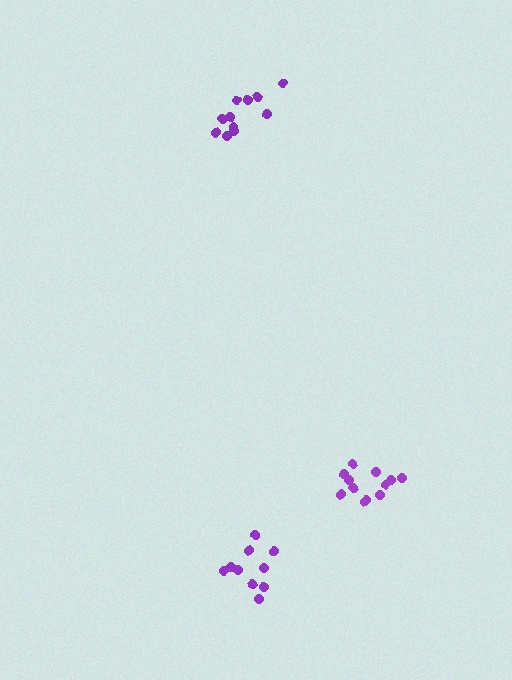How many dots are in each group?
Group 1: 11 dots, Group 2: 12 dots, Group 3: 10 dots (33 total).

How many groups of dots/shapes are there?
There are 3 groups.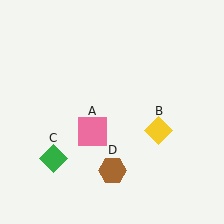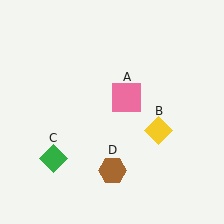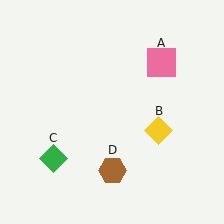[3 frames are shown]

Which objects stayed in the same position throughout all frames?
Yellow diamond (object B) and green diamond (object C) and brown hexagon (object D) remained stationary.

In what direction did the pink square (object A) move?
The pink square (object A) moved up and to the right.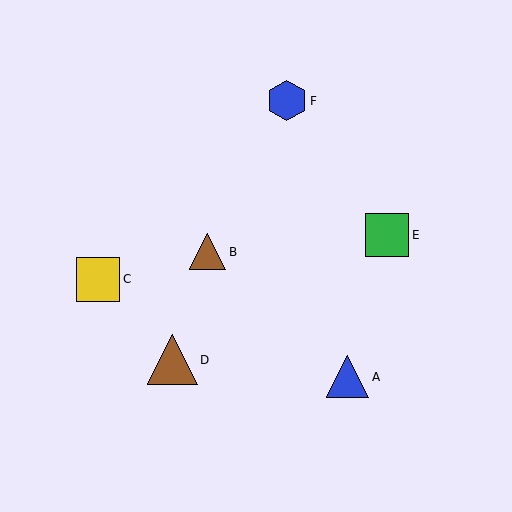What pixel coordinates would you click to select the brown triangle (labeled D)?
Click at (172, 360) to select the brown triangle D.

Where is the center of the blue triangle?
The center of the blue triangle is at (348, 377).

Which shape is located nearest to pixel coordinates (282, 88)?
The blue hexagon (labeled F) at (287, 101) is nearest to that location.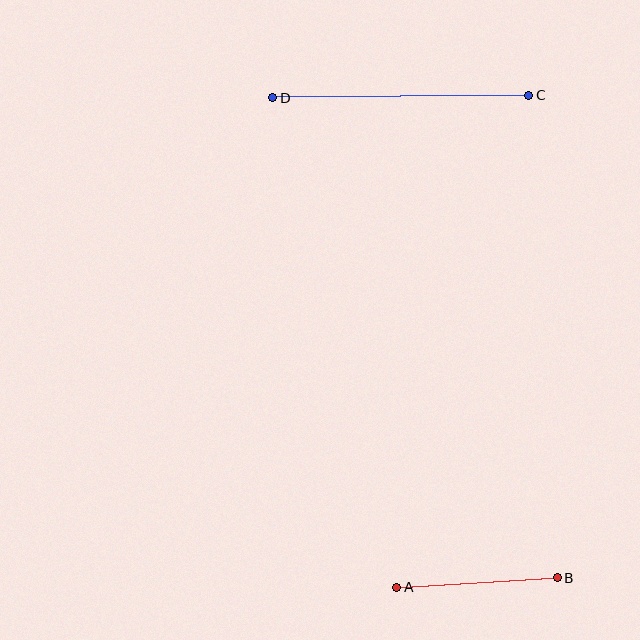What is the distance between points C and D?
The distance is approximately 256 pixels.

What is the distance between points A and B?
The distance is approximately 161 pixels.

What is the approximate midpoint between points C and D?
The midpoint is at approximately (401, 96) pixels.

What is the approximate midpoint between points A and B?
The midpoint is at approximately (477, 582) pixels.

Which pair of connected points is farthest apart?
Points C and D are farthest apart.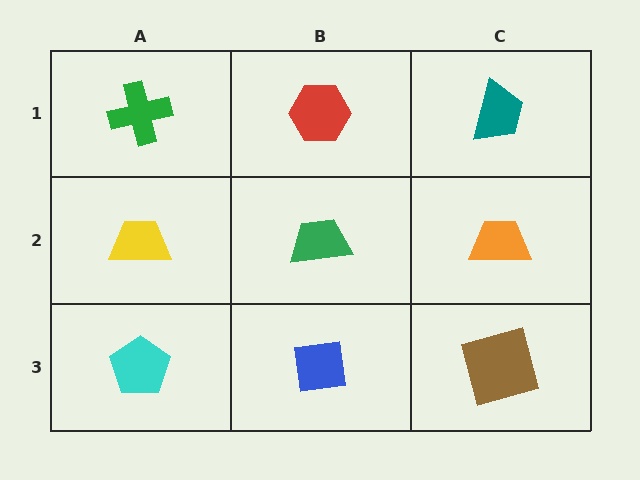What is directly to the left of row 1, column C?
A red hexagon.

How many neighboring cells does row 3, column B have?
3.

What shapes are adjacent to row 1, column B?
A green trapezoid (row 2, column B), a green cross (row 1, column A), a teal trapezoid (row 1, column C).